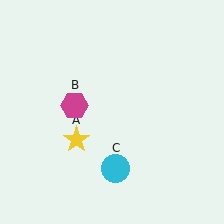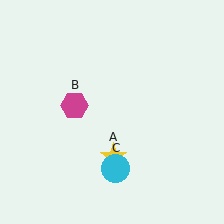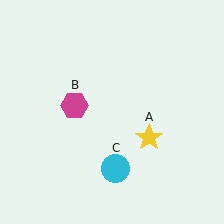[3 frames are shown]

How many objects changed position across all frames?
1 object changed position: yellow star (object A).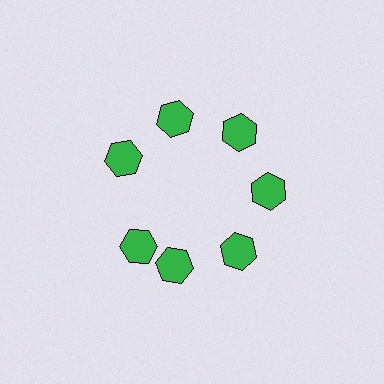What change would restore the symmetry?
The symmetry would be restored by rotating it back into even spacing with its neighbors so that all 7 hexagons sit at equal angles and equal distance from the center.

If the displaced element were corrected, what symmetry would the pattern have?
It would have 7-fold rotational symmetry — the pattern would map onto itself every 51 degrees.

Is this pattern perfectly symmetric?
No. The 7 green hexagons are arranged in a ring, but one element near the 8 o'clock position is rotated out of alignment along the ring, breaking the 7-fold rotational symmetry.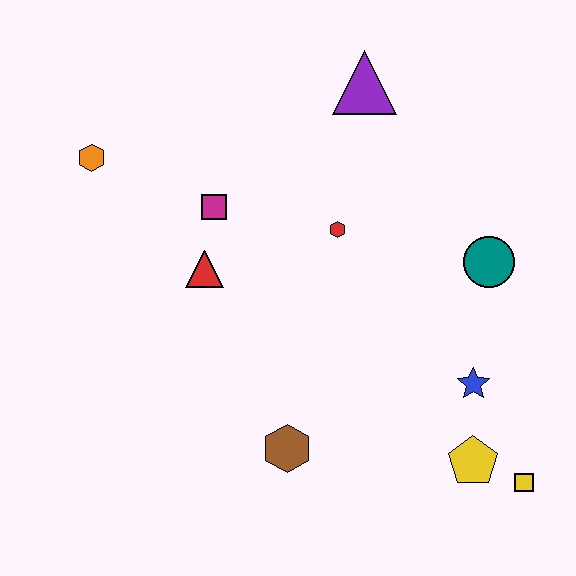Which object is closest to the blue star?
The yellow pentagon is closest to the blue star.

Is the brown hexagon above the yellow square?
Yes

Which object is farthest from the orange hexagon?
The yellow square is farthest from the orange hexagon.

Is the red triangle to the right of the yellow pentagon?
No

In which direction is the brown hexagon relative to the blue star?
The brown hexagon is to the left of the blue star.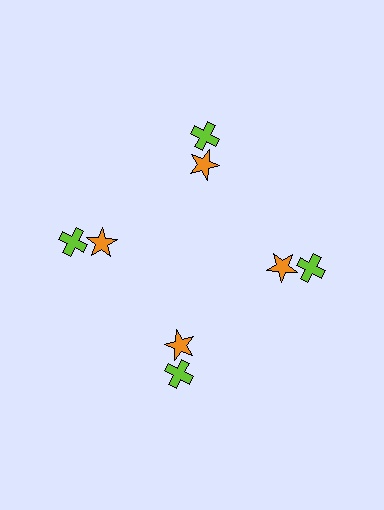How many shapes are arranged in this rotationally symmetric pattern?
There are 8 shapes, arranged in 4 groups of 2.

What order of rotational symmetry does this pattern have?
This pattern has 4-fold rotational symmetry.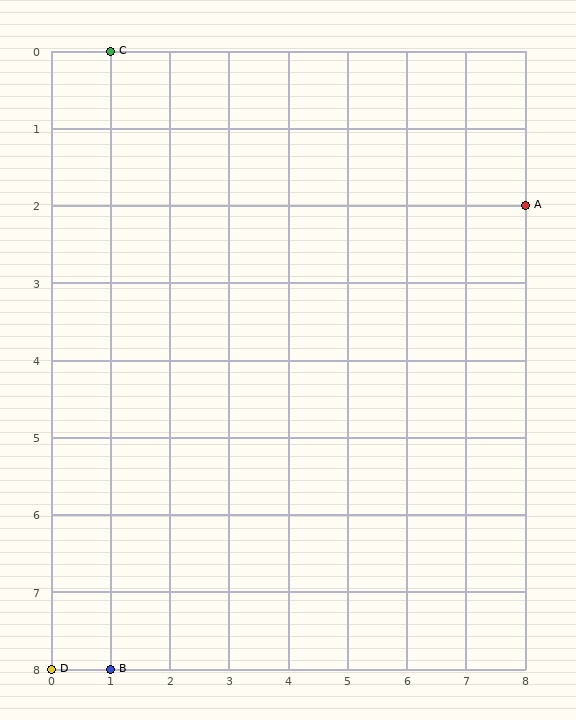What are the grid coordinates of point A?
Point A is at grid coordinates (8, 2).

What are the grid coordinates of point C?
Point C is at grid coordinates (1, 0).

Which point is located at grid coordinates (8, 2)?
Point A is at (8, 2).